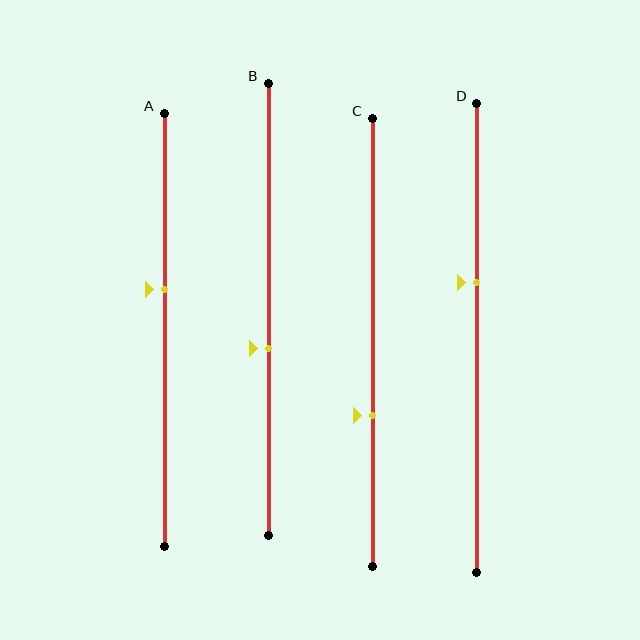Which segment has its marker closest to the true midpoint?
Segment B has its marker closest to the true midpoint.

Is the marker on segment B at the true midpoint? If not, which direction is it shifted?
No, the marker on segment B is shifted downward by about 9% of the segment length.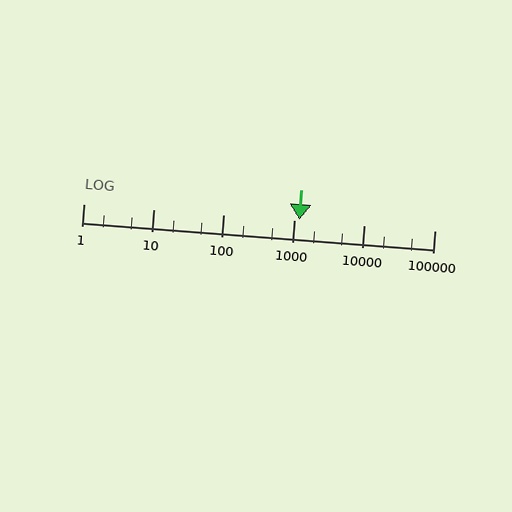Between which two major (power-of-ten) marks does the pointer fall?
The pointer is between 1000 and 10000.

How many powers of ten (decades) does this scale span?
The scale spans 5 decades, from 1 to 100000.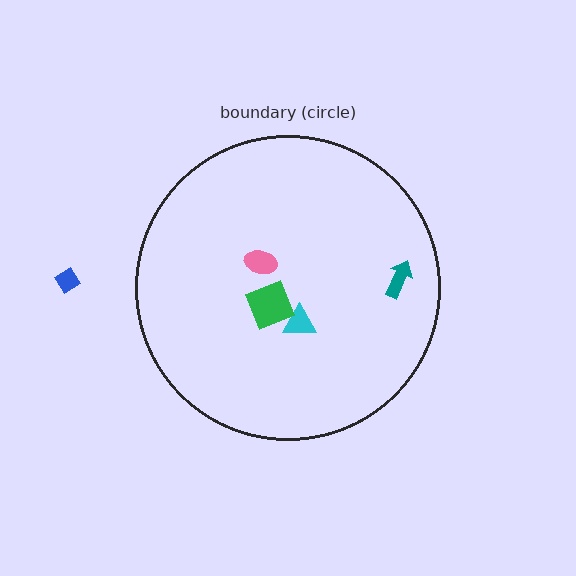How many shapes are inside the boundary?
4 inside, 1 outside.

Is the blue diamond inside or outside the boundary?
Outside.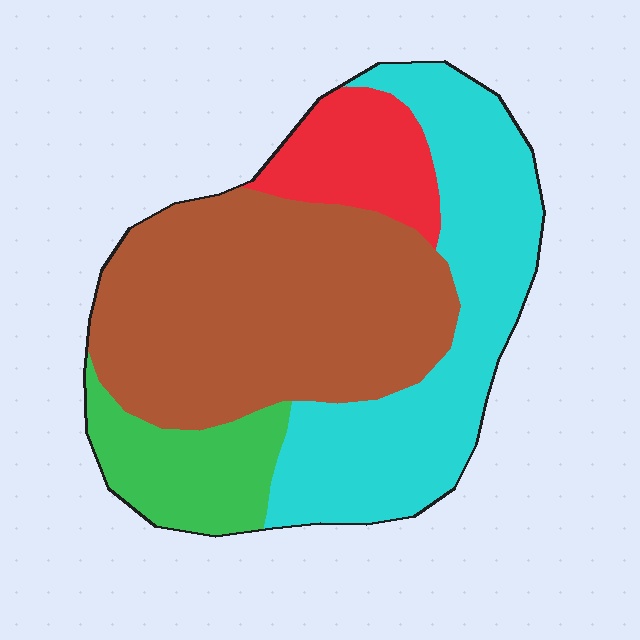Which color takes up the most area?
Brown, at roughly 45%.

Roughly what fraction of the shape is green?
Green takes up less than a sixth of the shape.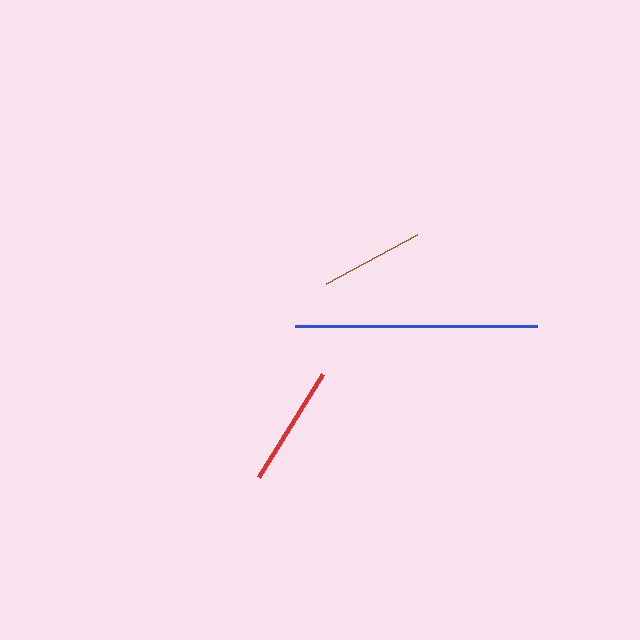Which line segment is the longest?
The blue line is the longest at approximately 242 pixels.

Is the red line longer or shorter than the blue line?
The blue line is longer than the red line.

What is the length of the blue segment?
The blue segment is approximately 242 pixels long.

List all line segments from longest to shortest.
From longest to shortest: blue, red, brown.